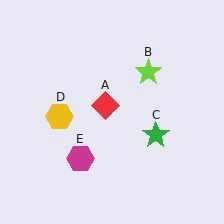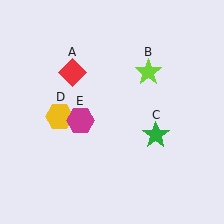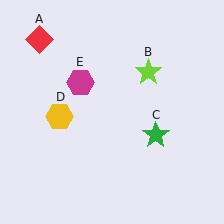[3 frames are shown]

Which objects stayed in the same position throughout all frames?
Lime star (object B) and green star (object C) and yellow hexagon (object D) remained stationary.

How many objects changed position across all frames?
2 objects changed position: red diamond (object A), magenta hexagon (object E).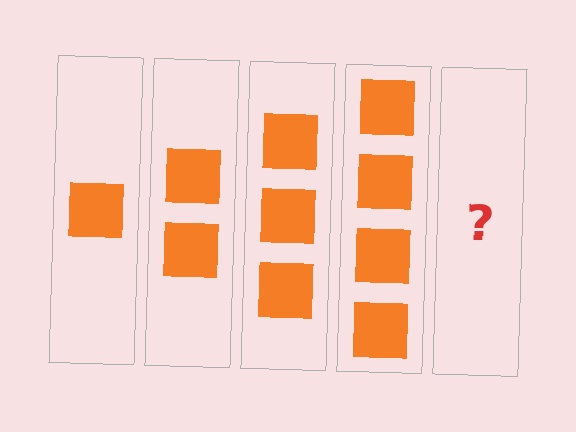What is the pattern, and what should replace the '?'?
The pattern is that each step adds one more square. The '?' should be 5 squares.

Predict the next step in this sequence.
The next step is 5 squares.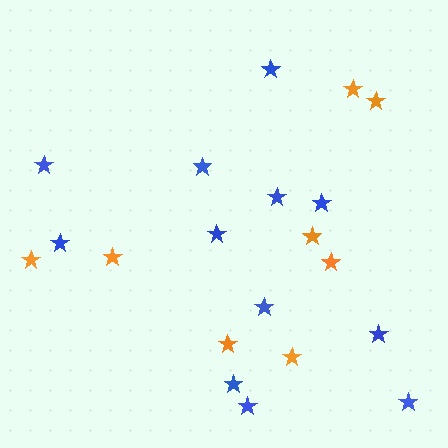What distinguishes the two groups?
There are 2 groups: one group of orange stars (8) and one group of blue stars (12).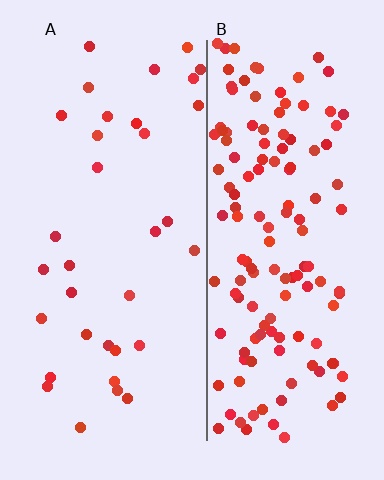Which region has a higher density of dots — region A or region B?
B (the right).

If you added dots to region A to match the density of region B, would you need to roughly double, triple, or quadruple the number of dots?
Approximately quadruple.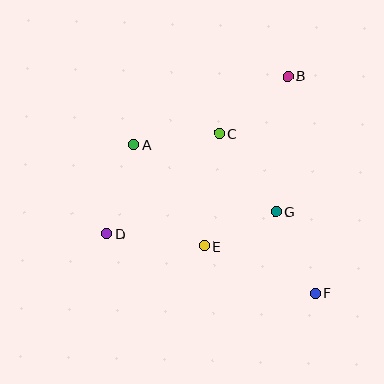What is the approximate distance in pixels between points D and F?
The distance between D and F is approximately 216 pixels.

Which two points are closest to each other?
Points E and G are closest to each other.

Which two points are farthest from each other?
Points B and D are farthest from each other.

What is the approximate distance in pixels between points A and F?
The distance between A and F is approximately 234 pixels.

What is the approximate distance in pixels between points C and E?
The distance between C and E is approximately 114 pixels.